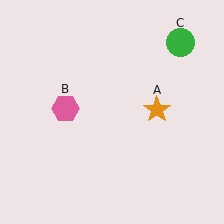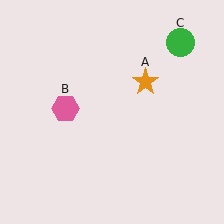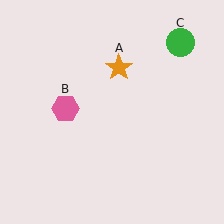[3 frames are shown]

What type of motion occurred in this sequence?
The orange star (object A) rotated counterclockwise around the center of the scene.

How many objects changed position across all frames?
1 object changed position: orange star (object A).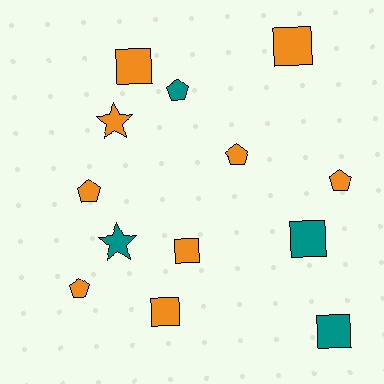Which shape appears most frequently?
Square, with 6 objects.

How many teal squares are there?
There are 2 teal squares.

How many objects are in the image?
There are 13 objects.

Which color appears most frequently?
Orange, with 9 objects.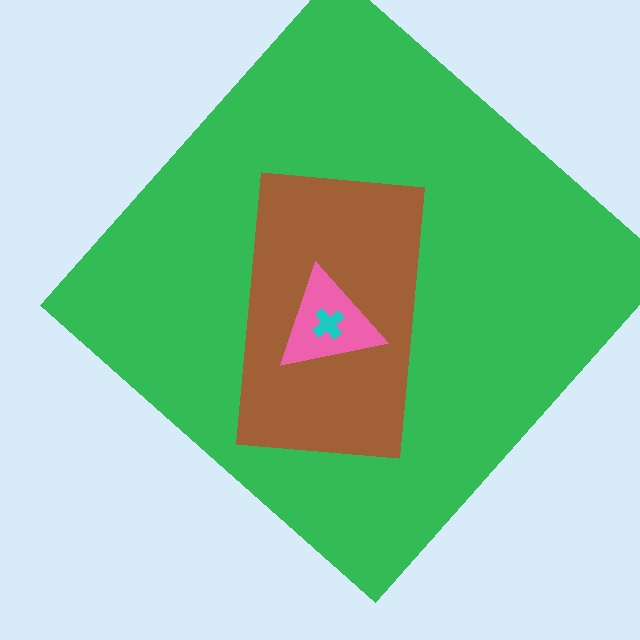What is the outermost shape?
The green diamond.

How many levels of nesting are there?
4.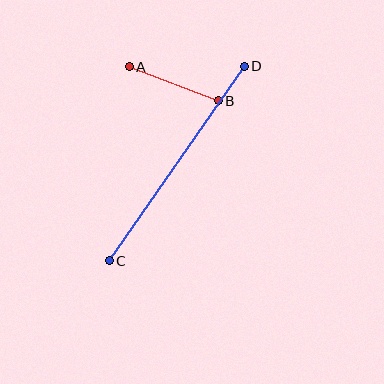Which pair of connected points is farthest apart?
Points C and D are farthest apart.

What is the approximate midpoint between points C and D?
The midpoint is at approximately (177, 163) pixels.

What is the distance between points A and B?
The distance is approximately 95 pixels.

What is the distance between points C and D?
The distance is approximately 237 pixels.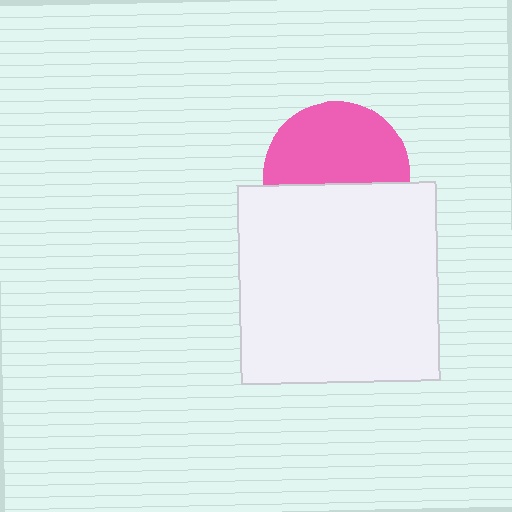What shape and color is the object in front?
The object in front is a white square.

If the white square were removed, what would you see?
You would see the complete pink circle.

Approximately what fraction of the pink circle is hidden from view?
Roughly 42% of the pink circle is hidden behind the white square.